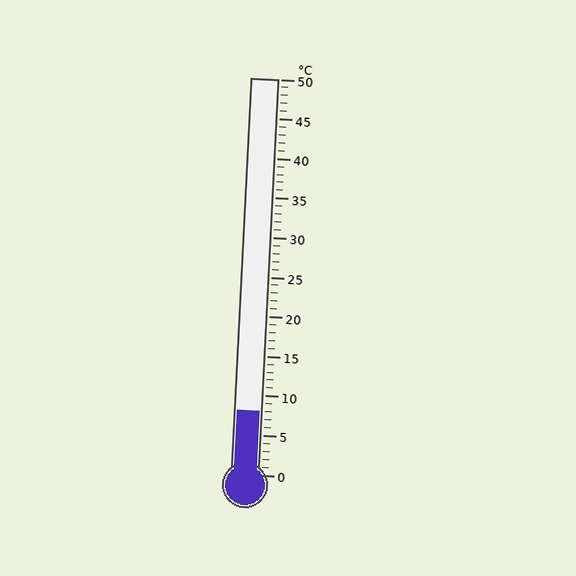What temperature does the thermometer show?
The thermometer shows approximately 8°C.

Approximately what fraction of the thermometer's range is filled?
The thermometer is filled to approximately 15% of its range.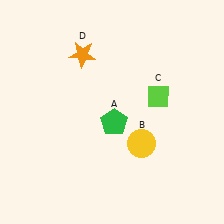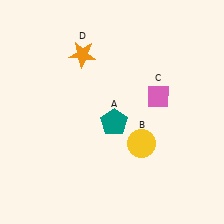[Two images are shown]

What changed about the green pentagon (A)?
In Image 1, A is green. In Image 2, it changed to teal.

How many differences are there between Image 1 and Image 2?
There are 2 differences between the two images.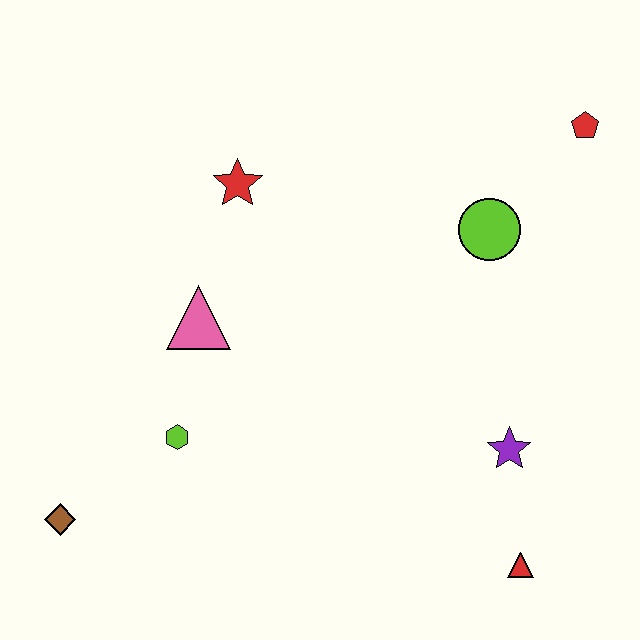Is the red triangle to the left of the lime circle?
No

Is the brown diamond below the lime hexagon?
Yes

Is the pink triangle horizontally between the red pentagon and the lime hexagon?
Yes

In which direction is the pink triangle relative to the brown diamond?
The pink triangle is above the brown diamond.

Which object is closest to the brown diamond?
The lime hexagon is closest to the brown diamond.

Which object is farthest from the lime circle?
The brown diamond is farthest from the lime circle.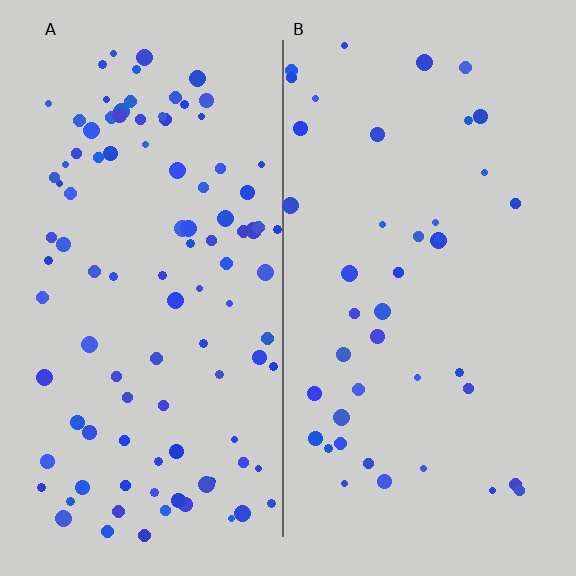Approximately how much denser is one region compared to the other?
Approximately 2.4× — region A over region B.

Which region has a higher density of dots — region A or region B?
A (the left).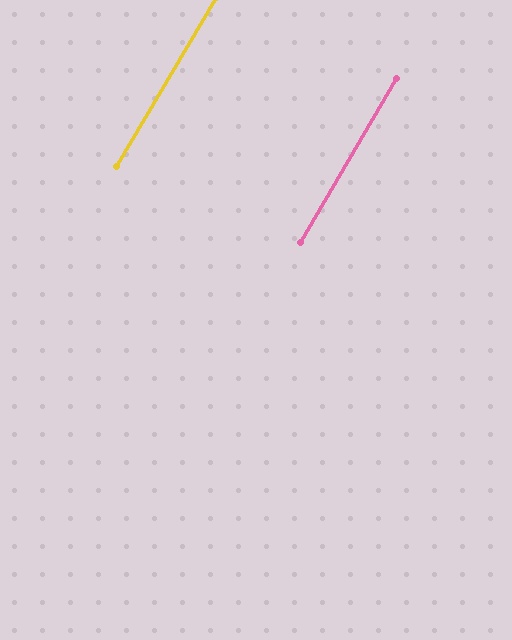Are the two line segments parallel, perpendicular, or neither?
Parallel — their directions differ by only 0.5°.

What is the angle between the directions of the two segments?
Approximately 0 degrees.